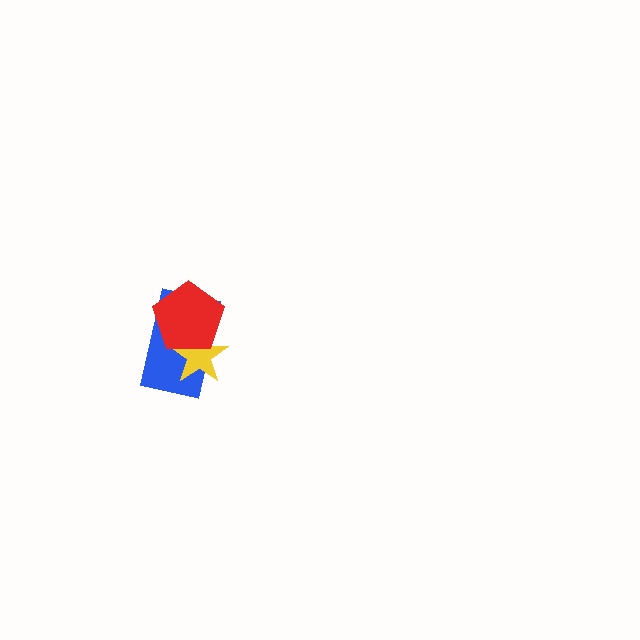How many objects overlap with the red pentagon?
2 objects overlap with the red pentagon.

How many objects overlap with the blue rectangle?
2 objects overlap with the blue rectangle.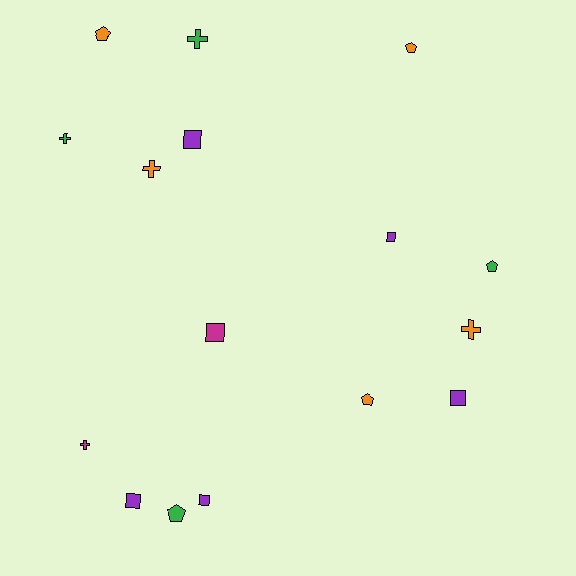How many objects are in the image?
There are 16 objects.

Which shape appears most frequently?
Square, with 6 objects.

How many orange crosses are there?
There are 2 orange crosses.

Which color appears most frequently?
Orange, with 5 objects.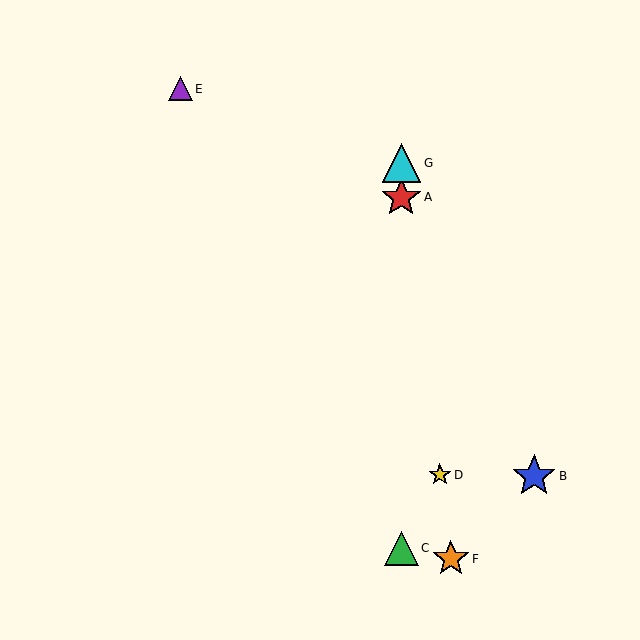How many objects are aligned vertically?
3 objects (A, C, G) are aligned vertically.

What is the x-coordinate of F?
Object F is at x≈451.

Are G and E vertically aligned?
No, G is at x≈401 and E is at x≈180.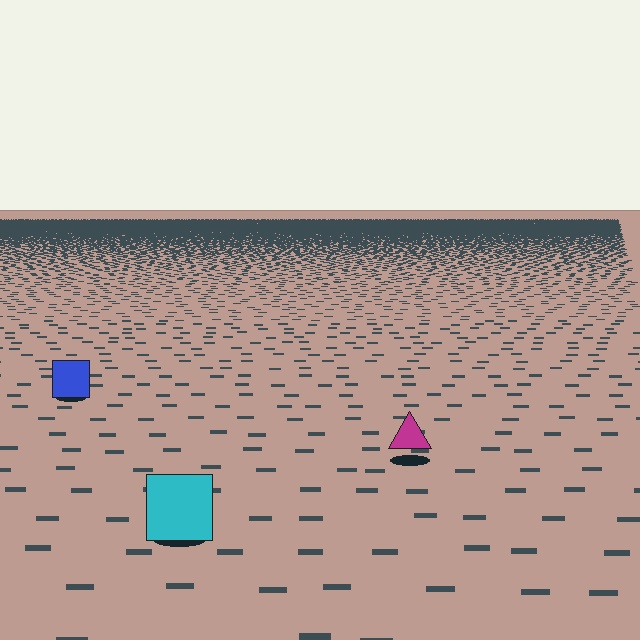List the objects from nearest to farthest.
From nearest to farthest: the cyan square, the magenta triangle, the blue square.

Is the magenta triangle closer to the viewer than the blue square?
Yes. The magenta triangle is closer — you can tell from the texture gradient: the ground texture is coarser near it.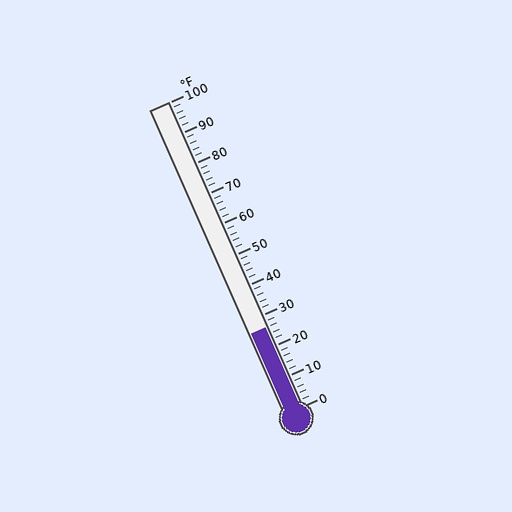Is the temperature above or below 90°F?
The temperature is below 90°F.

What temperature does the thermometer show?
The thermometer shows approximately 26°F.